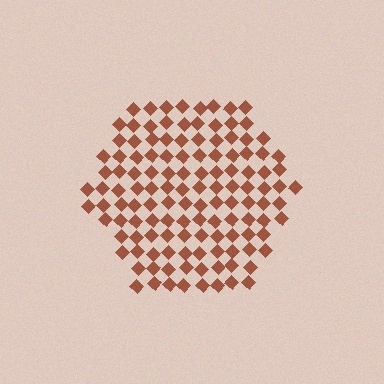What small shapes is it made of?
It is made of small diamonds.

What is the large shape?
The large shape is a hexagon.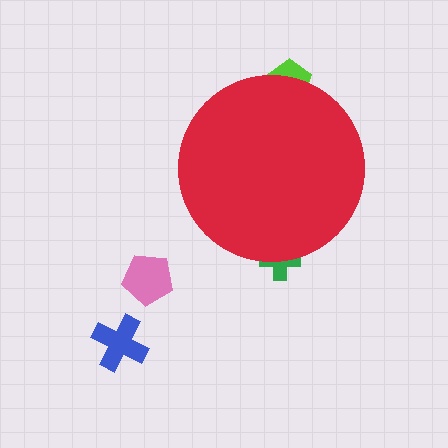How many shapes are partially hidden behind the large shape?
2 shapes are partially hidden.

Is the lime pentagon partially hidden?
Yes, the lime pentagon is partially hidden behind the red circle.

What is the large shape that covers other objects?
A red circle.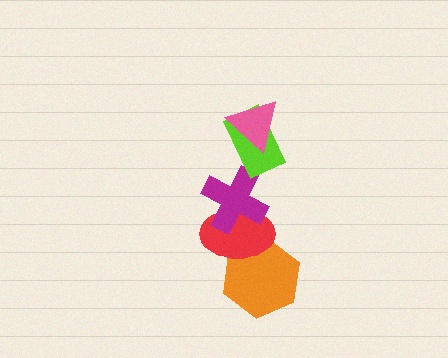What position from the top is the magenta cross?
The magenta cross is 3rd from the top.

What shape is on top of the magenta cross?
The lime rectangle is on top of the magenta cross.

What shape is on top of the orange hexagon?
The red ellipse is on top of the orange hexagon.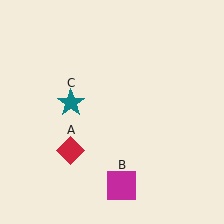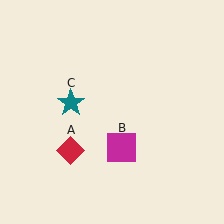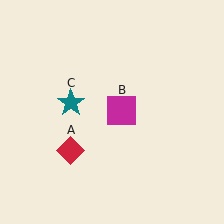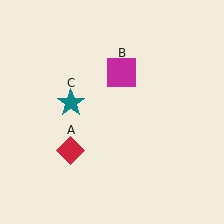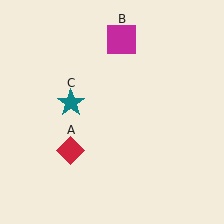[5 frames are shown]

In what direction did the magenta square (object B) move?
The magenta square (object B) moved up.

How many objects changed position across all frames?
1 object changed position: magenta square (object B).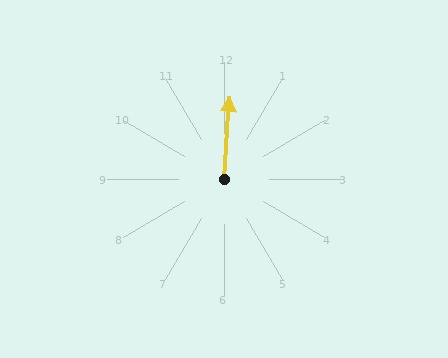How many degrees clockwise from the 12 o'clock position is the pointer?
Approximately 4 degrees.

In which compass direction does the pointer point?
North.